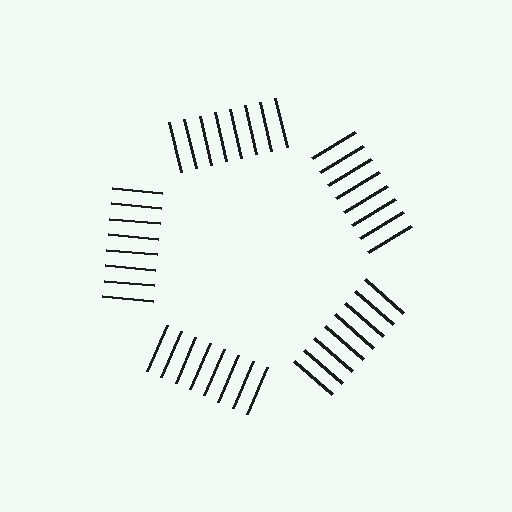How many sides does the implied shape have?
5 sides — the line-ends trace a pentagon.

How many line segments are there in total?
40 — 8 along each of the 5 edges.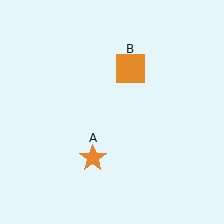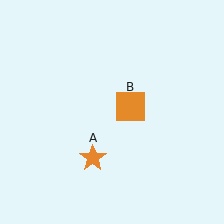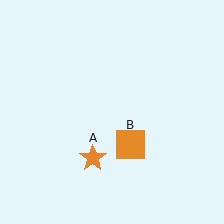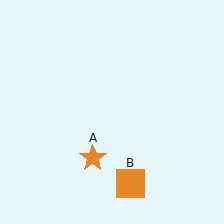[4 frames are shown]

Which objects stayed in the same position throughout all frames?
Orange star (object A) remained stationary.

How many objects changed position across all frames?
1 object changed position: orange square (object B).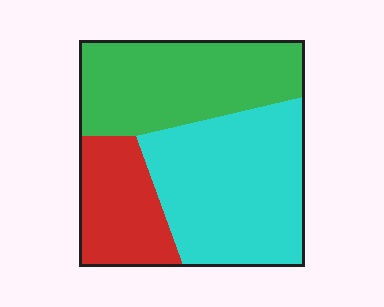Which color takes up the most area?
Cyan, at roughly 45%.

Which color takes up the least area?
Red, at roughly 20%.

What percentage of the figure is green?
Green covers 36% of the figure.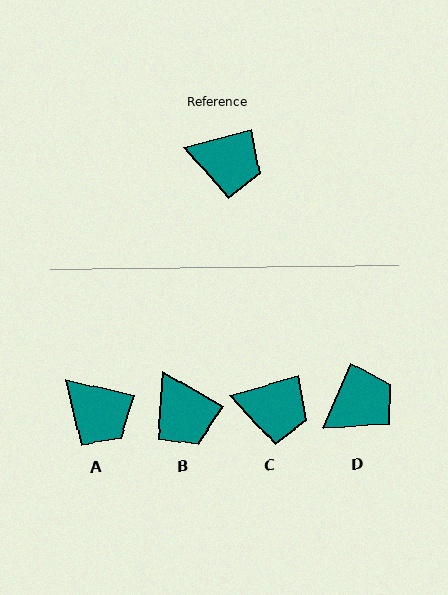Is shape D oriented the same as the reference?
No, it is off by about 51 degrees.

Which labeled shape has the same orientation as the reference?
C.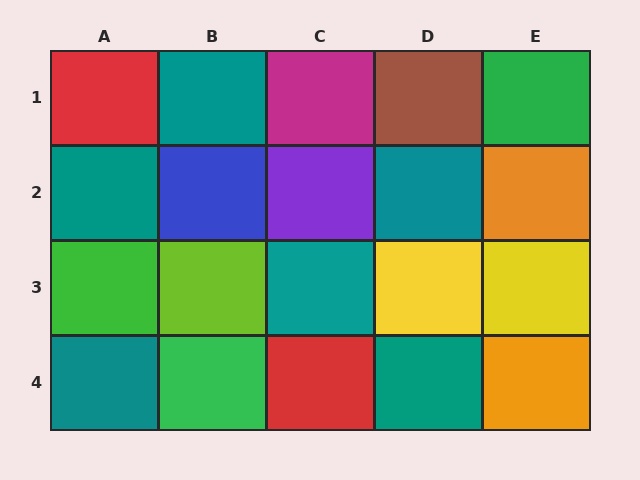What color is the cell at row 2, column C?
Purple.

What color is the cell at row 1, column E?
Green.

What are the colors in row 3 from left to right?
Green, lime, teal, yellow, yellow.